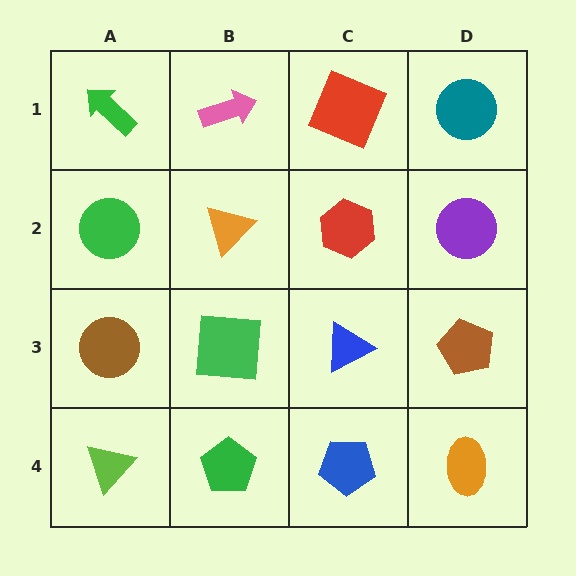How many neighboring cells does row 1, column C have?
3.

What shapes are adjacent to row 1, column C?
A red hexagon (row 2, column C), a pink arrow (row 1, column B), a teal circle (row 1, column D).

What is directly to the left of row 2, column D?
A red hexagon.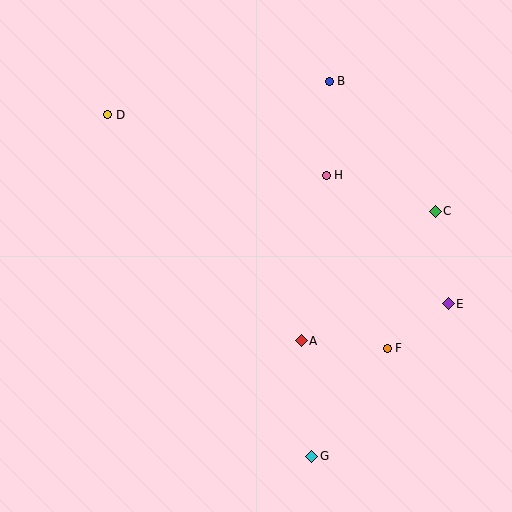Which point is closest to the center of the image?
Point A at (301, 341) is closest to the center.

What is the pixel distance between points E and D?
The distance between E and D is 389 pixels.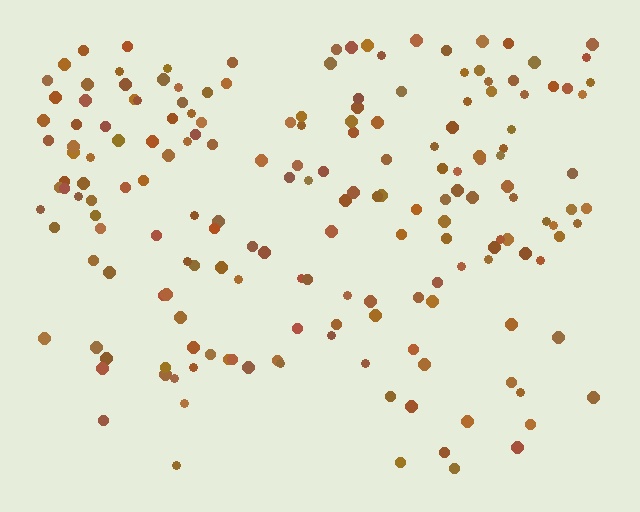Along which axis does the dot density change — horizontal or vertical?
Vertical.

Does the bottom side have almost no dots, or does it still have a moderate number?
Still a moderate number, just noticeably fewer than the top.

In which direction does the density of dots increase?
From bottom to top, with the top side densest.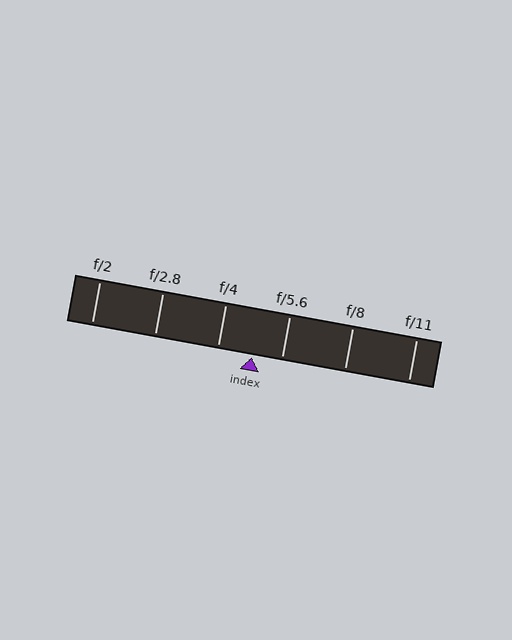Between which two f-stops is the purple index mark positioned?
The index mark is between f/4 and f/5.6.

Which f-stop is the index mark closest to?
The index mark is closest to f/5.6.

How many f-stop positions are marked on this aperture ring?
There are 6 f-stop positions marked.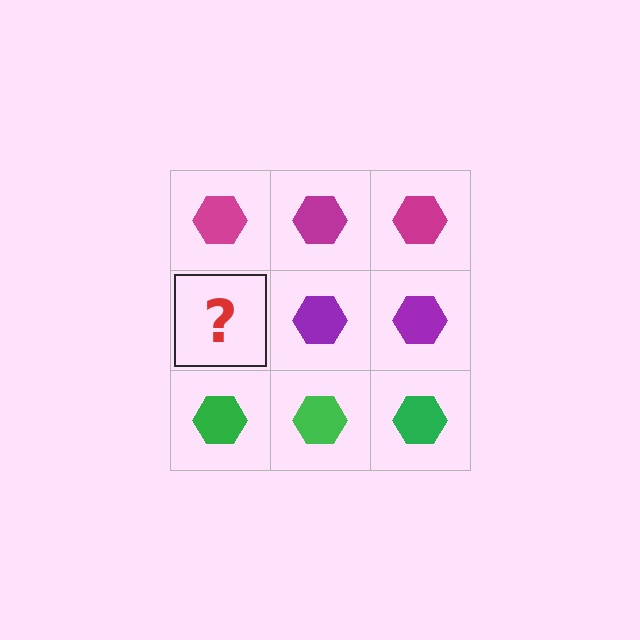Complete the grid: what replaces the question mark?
The question mark should be replaced with a purple hexagon.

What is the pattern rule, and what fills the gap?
The rule is that each row has a consistent color. The gap should be filled with a purple hexagon.